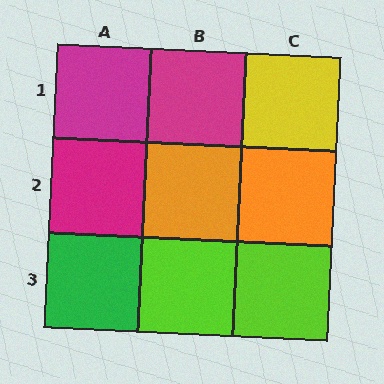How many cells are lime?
2 cells are lime.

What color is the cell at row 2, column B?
Orange.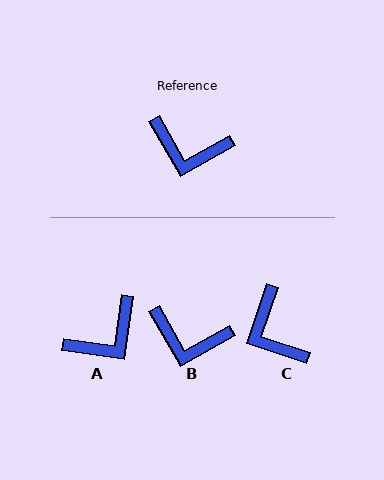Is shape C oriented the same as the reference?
No, it is off by about 48 degrees.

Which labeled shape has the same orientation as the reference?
B.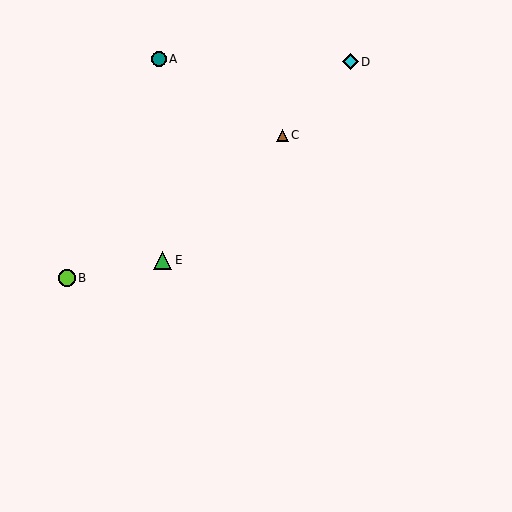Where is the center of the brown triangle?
The center of the brown triangle is at (282, 135).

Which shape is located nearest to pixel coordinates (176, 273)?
The green triangle (labeled E) at (163, 260) is nearest to that location.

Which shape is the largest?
The green triangle (labeled E) is the largest.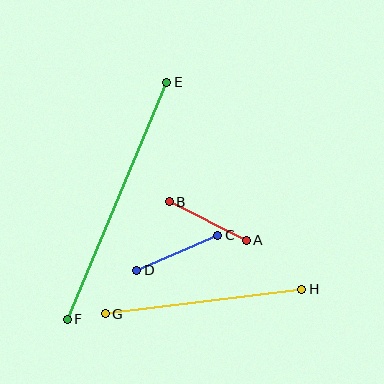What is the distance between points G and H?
The distance is approximately 198 pixels.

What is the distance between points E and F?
The distance is approximately 257 pixels.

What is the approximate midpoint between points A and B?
The midpoint is at approximately (208, 221) pixels.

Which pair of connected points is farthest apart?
Points E and F are farthest apart.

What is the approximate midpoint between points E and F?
The midpoint is at approximately (117, 201) pixels.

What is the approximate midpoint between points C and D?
The midpoint is at approximately (177, 253) pixels.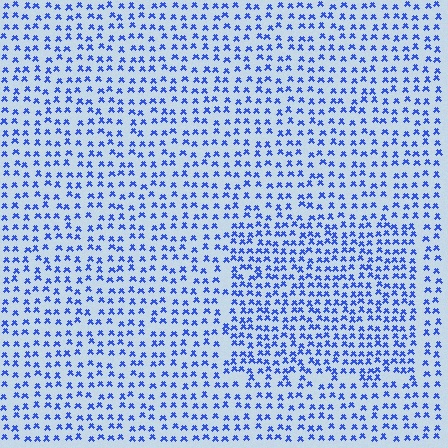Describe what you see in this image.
The image contains small blue elements arranged at two different densities. A rectangle-shaped region is visible where the elements are more densely packed than the surrounding area.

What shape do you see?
I see a rectangle.